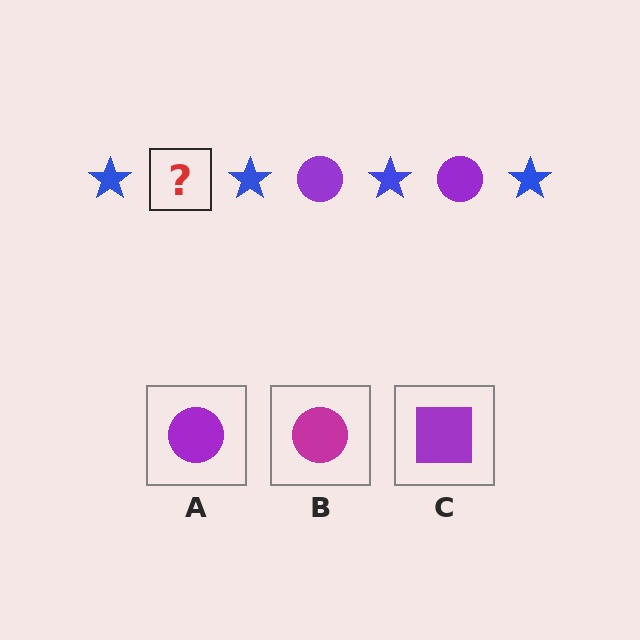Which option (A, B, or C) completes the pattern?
A.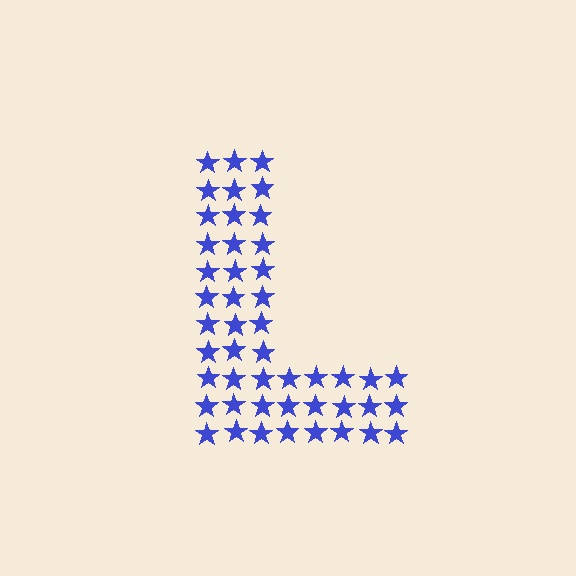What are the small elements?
The small elements are stars.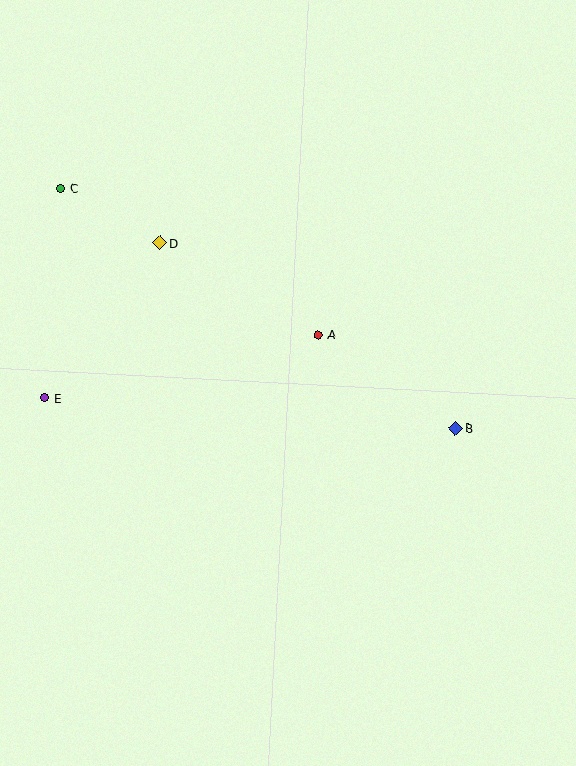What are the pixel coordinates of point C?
Point C is at (60, 188).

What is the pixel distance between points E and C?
The distance between E and C is 210 pixels.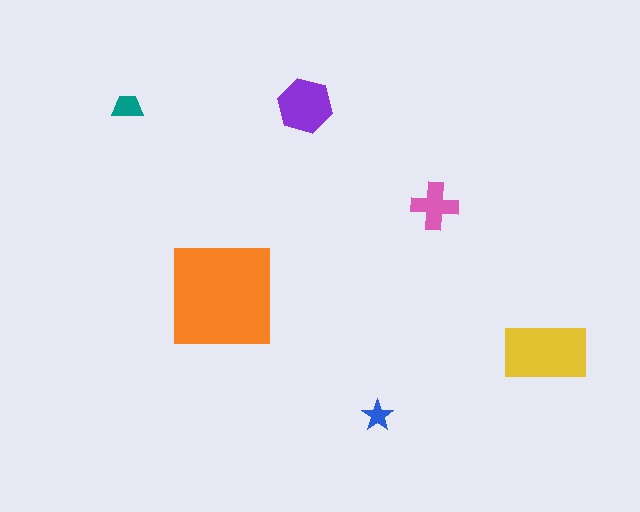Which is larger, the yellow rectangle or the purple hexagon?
The yellow rectangle.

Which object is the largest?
The orange square.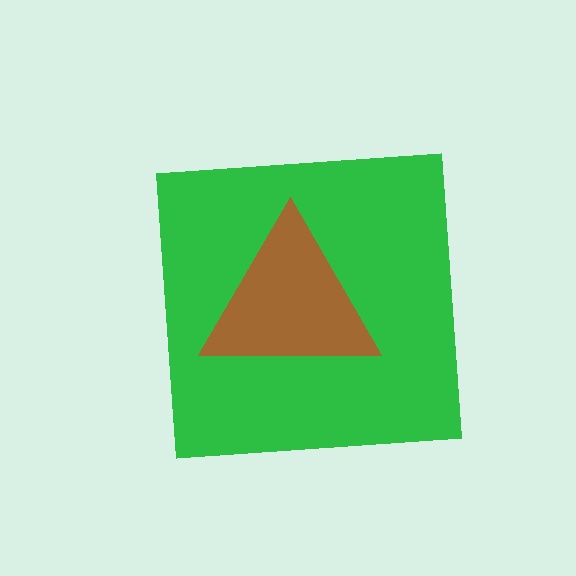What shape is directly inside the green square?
The brown triangle.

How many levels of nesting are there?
2.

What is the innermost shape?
The brown triangle.